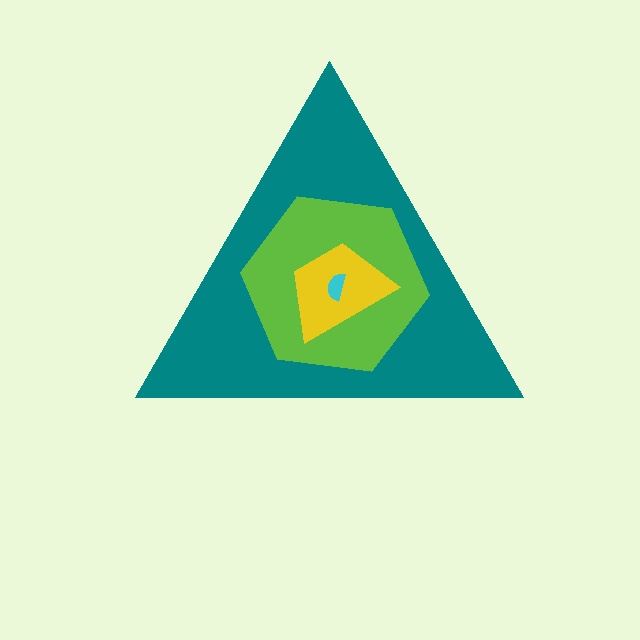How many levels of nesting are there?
4.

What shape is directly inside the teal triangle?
The lime hexagon.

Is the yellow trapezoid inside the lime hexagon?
Yes.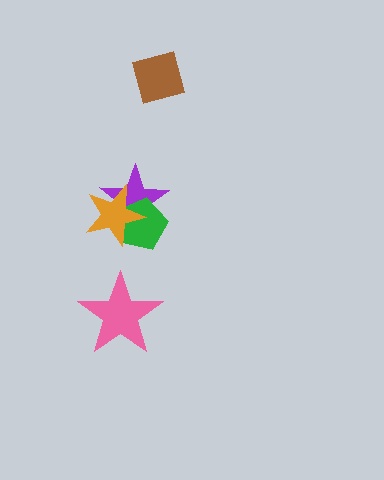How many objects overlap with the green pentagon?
2 objects overlap with the green pentagon.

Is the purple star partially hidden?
Yes, it is partially covered by another shape.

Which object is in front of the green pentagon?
The orange star is in front of the green pentagon.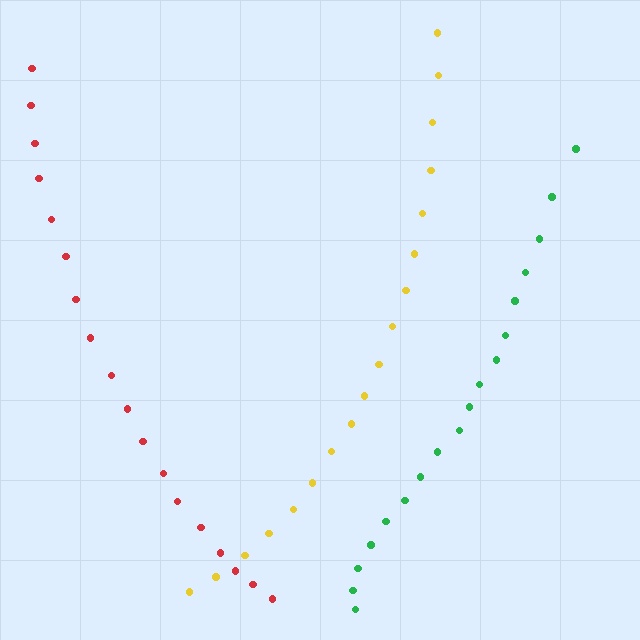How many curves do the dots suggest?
There are 3 distinct paths.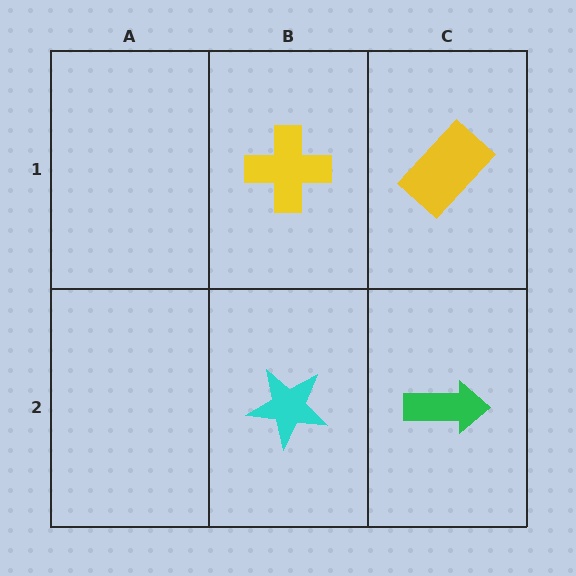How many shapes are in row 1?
2 shapes.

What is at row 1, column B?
A yellow cross.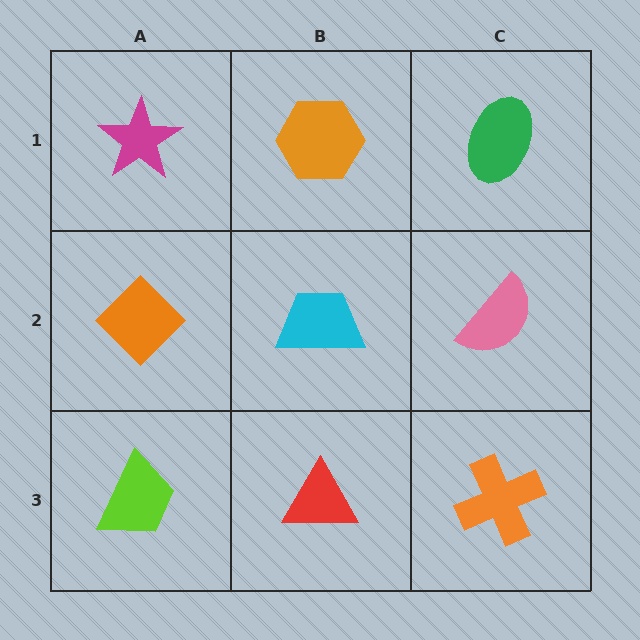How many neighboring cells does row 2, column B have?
4.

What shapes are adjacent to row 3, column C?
A pink semicircle (row 2, column C), a red triangle (row 3, column B).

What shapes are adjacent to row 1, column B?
A cyan trapezoid (row 2, column B), a magenta star (row 1, column A), a green ellipse (row 1, column C).